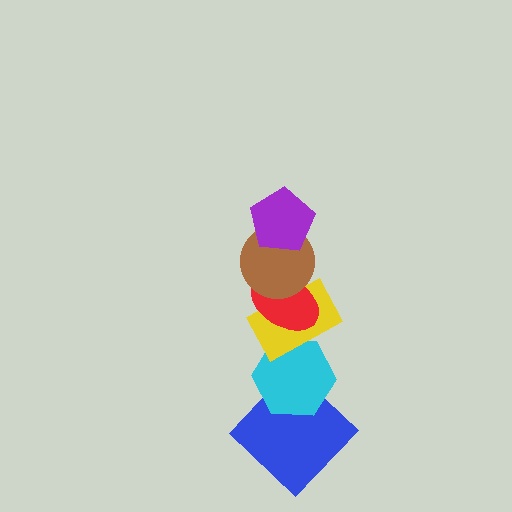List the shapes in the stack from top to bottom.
From top to bottom: the purple pentagon, the brown circle, the red ellipse, the yellow rectangle, the cyan hexagon, the blue diamond.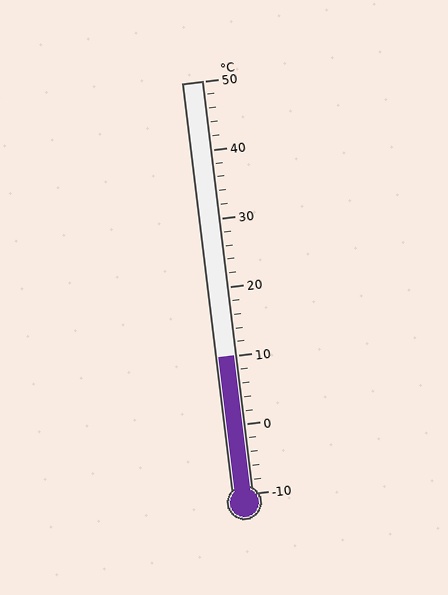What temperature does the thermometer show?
The thermometer shows approximately 10°C.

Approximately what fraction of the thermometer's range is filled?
The thermometer is filled to approximately 35% of its range.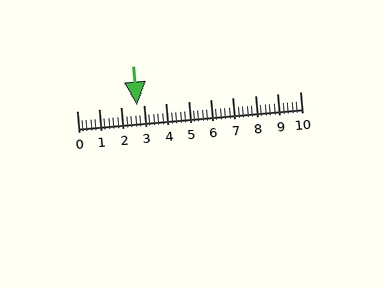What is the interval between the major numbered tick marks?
The major tick marks are spaced 1 units apart.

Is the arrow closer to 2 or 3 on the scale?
The arrow is closer to 3.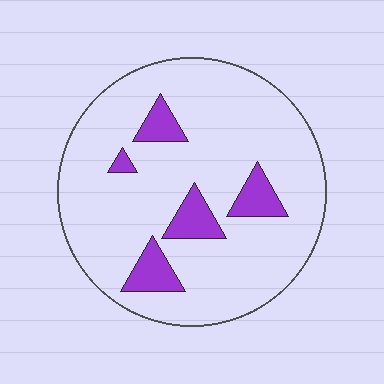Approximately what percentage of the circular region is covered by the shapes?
Approximately 15%.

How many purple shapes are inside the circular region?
5.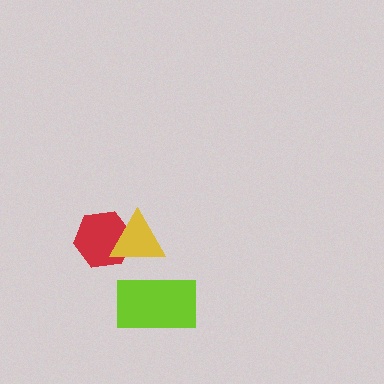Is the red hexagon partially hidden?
Yes, it is partially covered by another shape.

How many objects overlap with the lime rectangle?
0 objects overlap with the lime rectangle.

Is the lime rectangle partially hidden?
No, no other shape covers it.